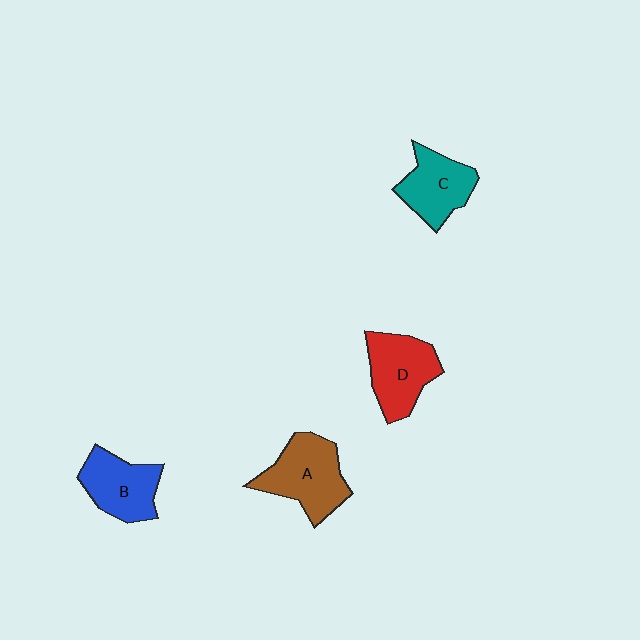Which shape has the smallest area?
Shape C (teal).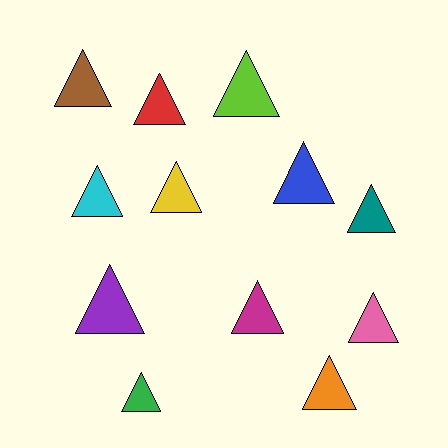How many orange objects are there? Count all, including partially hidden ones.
There is 1 orange object.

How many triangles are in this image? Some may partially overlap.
There are 12 triangles.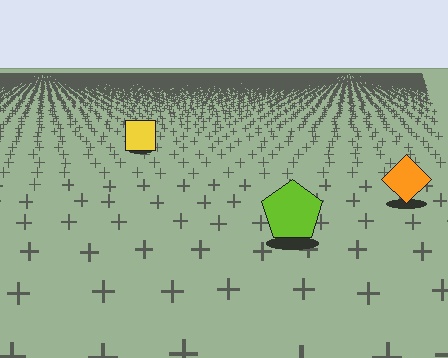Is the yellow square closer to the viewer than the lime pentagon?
No. The lime pentagon is closer — you can tell from the texture gradient: the ground texture is coarser near it.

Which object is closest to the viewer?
The lime pentagon is closest. The texture marks near it are larger and more spread out.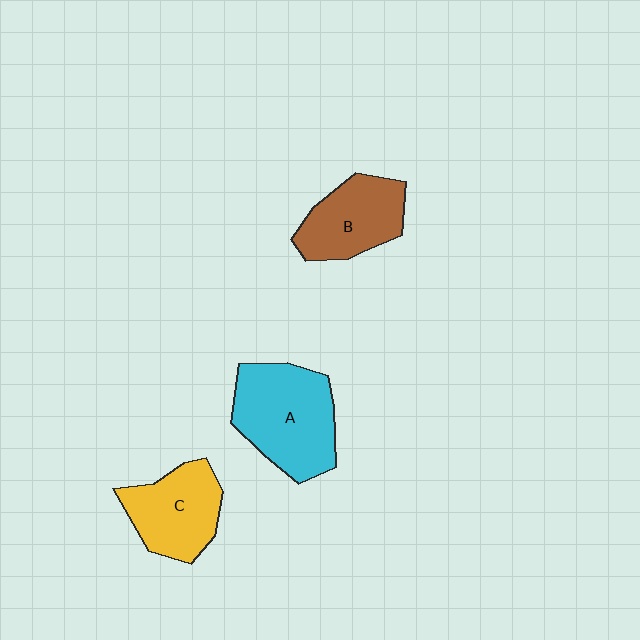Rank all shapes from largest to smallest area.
From largest to smallest: A (cyan), C (yellow), B (brown).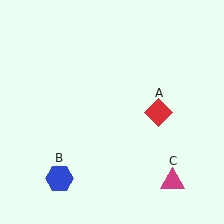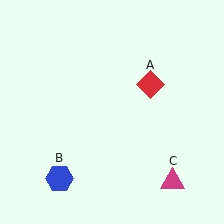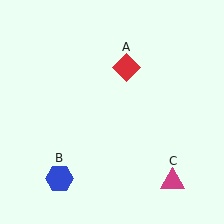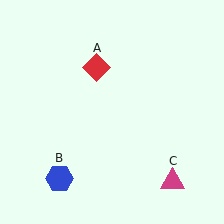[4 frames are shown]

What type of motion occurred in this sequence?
The red diamond (object A) rotated counterclockwise around the center of the scene.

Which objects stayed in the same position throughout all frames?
Blue hexagon (object B) and magenta triangle (object C) remained stationary.